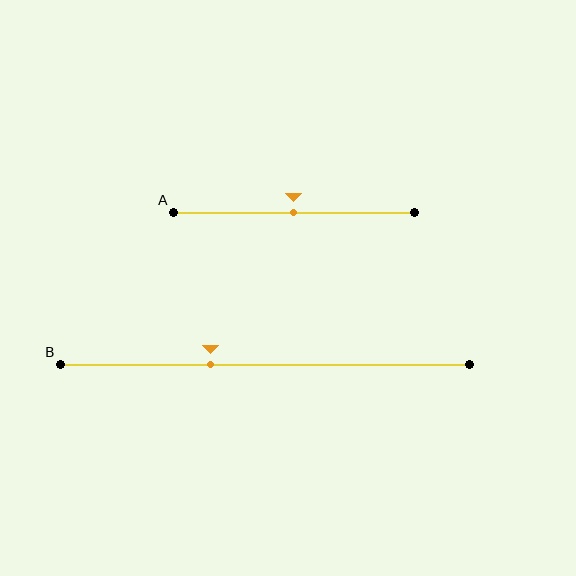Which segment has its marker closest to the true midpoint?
Segment A has its marker closest to the true midpoint.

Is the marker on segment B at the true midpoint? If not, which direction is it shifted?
No, the marker on segment B is shifted to the left by about 13% of the segment length.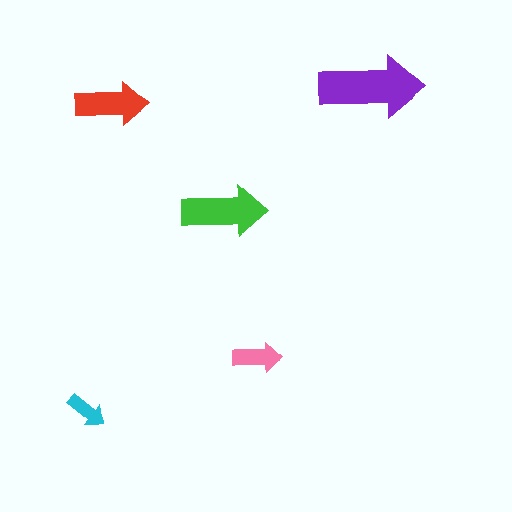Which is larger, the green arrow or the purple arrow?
The purple one.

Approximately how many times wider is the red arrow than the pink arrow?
About 1.5 times wider.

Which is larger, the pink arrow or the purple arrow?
The purple one.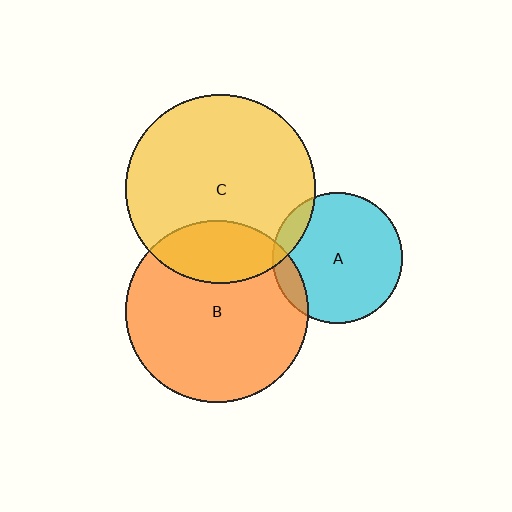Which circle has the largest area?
Circle C (yellow).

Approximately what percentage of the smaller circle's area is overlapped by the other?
Approximately 10%.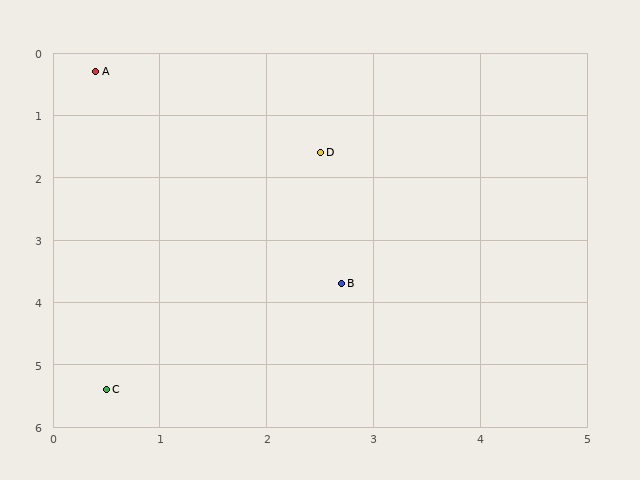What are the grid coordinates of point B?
Point B is at approximately (2.7, 3.7).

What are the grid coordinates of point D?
Point D is at approximately (2.5, 1.6).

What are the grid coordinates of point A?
Point A is at approximately (0.4, 0.3).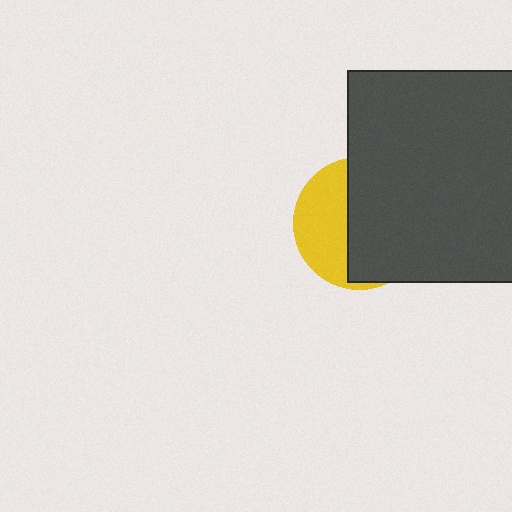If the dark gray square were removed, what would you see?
You would see the complete yellow circle.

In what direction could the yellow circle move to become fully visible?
The yellow circle could move left. That would shift it out from behind the dark gray square entirely.